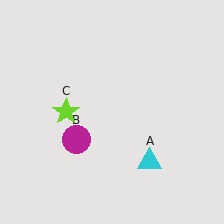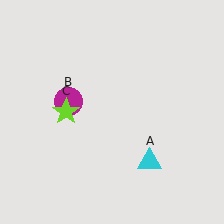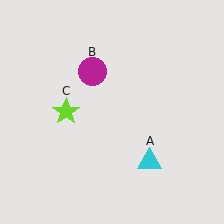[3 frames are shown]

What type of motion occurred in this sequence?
The magenta circle (object B) rotated clockwise around the center of the scene.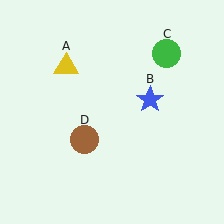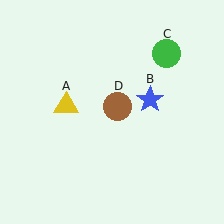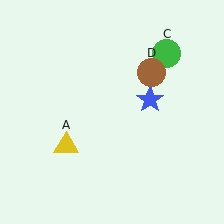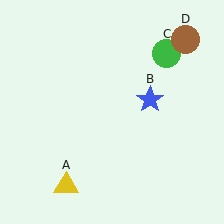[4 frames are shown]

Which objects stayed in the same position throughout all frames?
Blue star (object B) and green circle (object C) remained stationary.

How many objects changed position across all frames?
2 objects changed position: yellow triangle (object A), brown circle (object D).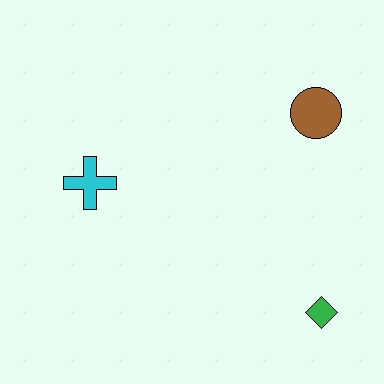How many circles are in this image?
There is 1 circle.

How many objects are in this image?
There are 3 objects.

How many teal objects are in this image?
There are no teal objects.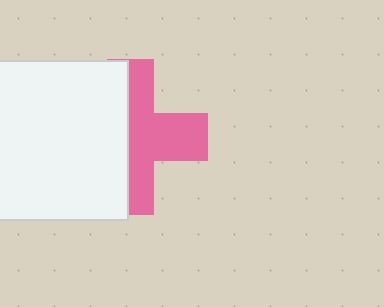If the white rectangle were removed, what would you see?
You would see the complete pink cross.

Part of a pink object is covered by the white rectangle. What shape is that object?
It is a cross.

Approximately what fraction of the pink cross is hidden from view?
Roughly 49% of the pink cross is hidden behind the white rectangle.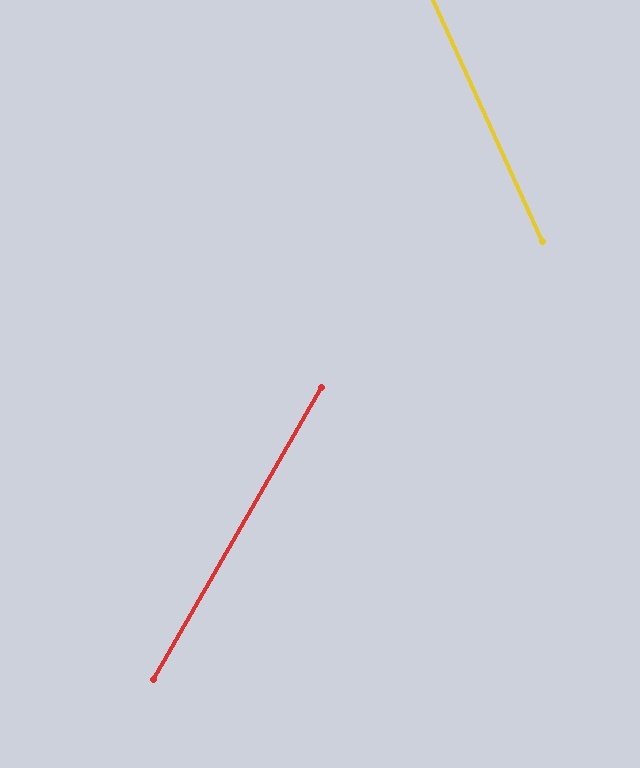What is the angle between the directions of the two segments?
Approximately 54 degrees.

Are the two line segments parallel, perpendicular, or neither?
Neither parallel nor perpendicular — they differ by about 54°.